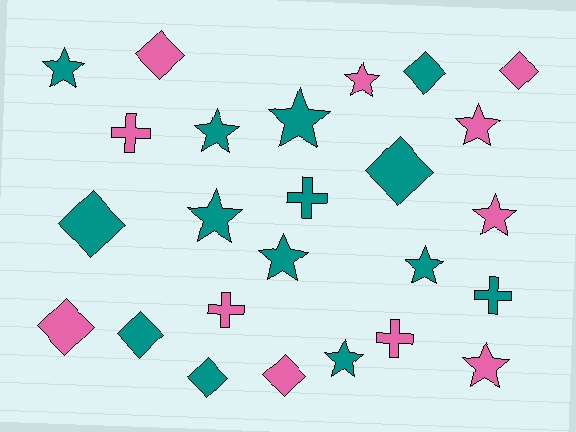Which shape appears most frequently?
Star, with 11 objects.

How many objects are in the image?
There are 25 objects.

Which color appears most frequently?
Teal, with 14 objects.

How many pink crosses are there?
There are 3 pink crosses.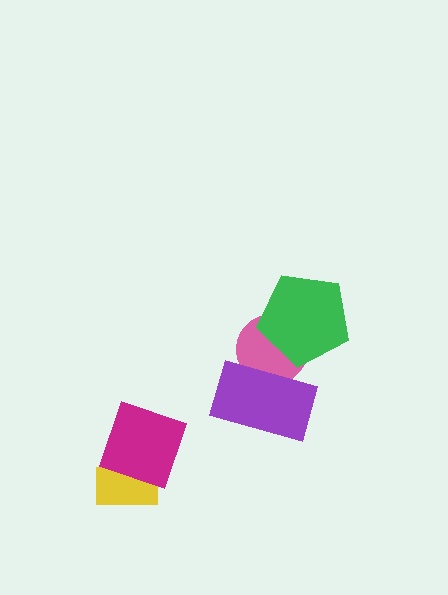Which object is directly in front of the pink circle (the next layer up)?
The green pentagon is directly in front of the pink circle.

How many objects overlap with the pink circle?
2 objects overlap with the pink circle.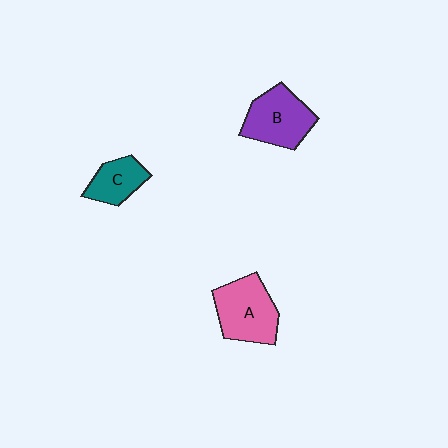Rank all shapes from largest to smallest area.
From largest to smallest: A (pink), B (purple), C (teal).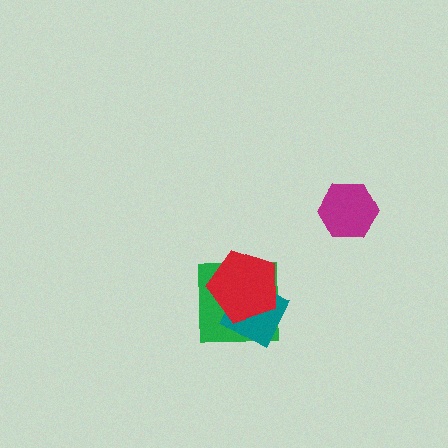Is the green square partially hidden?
Yes, it is partially covered by another shape.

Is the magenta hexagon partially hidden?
No, no other shape covers it.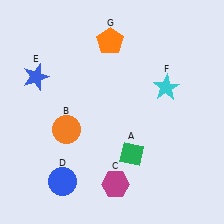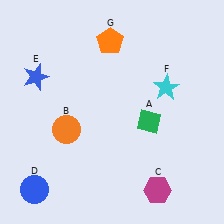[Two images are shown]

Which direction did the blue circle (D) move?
The blue circle (D) moved left.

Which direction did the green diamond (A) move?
The green diamond (A) moved up.